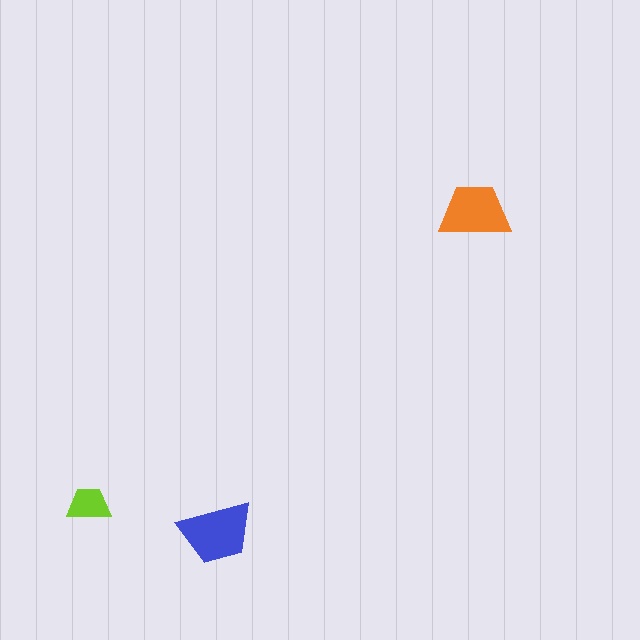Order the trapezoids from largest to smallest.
the blue one, the orange one, the lime one.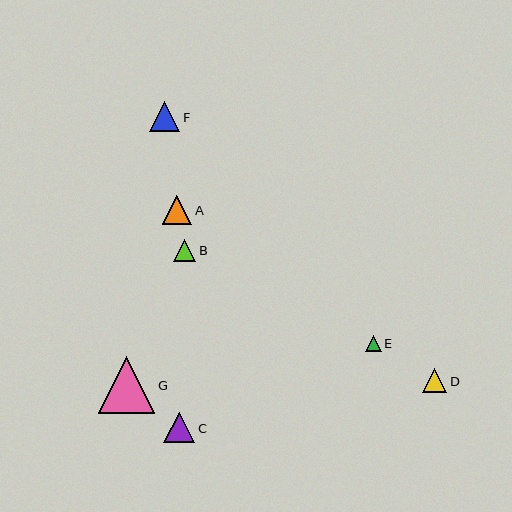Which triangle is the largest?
Triangle G is the largest with a size of approximately 56 pixels.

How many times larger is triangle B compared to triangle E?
Triangle B is approximately 1.4 times the size of triangle E.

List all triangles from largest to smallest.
From largest to smallest: G, C, F, A, D, B, E.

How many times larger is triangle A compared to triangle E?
Triangle A is approximately 1.9 times the size of triangle E.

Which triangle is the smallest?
Triangle E is the smallest with a size of approximately 16 pixels.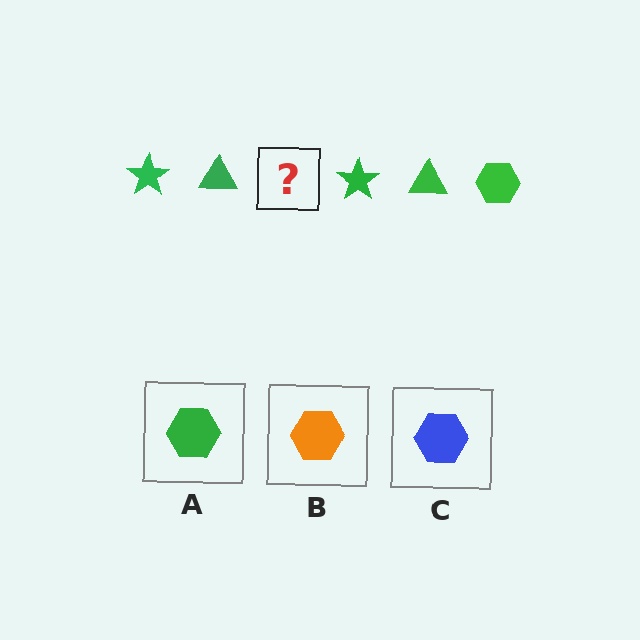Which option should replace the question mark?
Option A.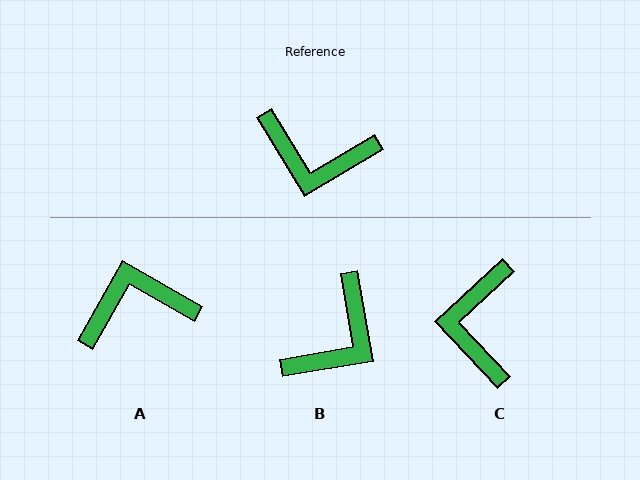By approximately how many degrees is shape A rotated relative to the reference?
Approximately 151 degrees clockwise.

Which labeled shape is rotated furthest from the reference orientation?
A, about 151 degrees away.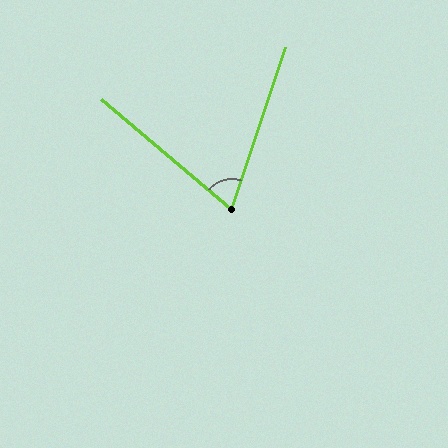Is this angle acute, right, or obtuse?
It is acute.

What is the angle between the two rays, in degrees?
Approximately 68 degrees.